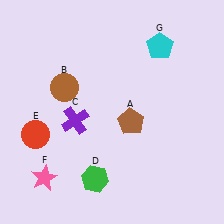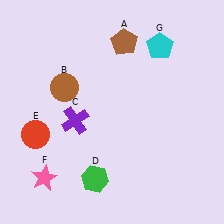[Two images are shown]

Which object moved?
The brown pentagon (A) moved up.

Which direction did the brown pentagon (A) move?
The brown pentagon (A) moved up.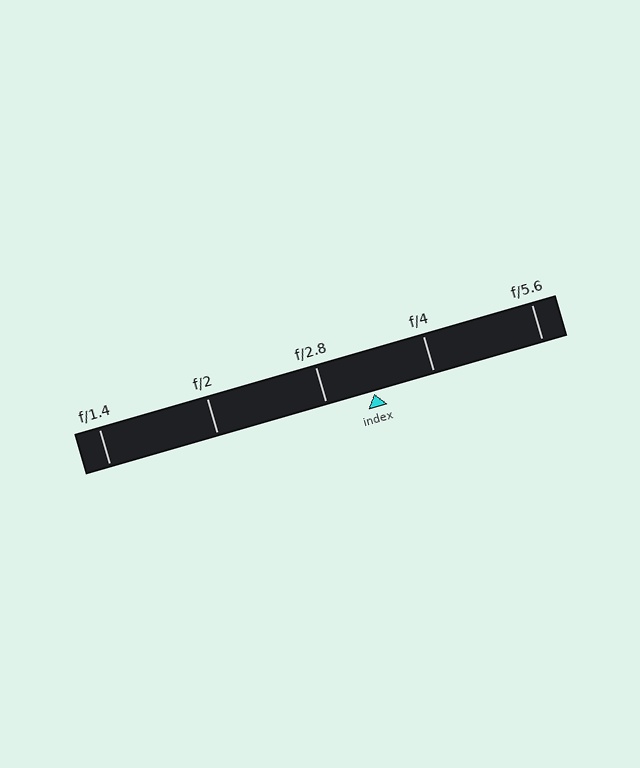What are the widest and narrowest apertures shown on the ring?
The widest aperture shown is f/1.4 and the narrowest is f/5.6.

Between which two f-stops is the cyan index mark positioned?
The index mark is between f/2.8 and f/4.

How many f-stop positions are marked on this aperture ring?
There are 5 f-stop positions marked.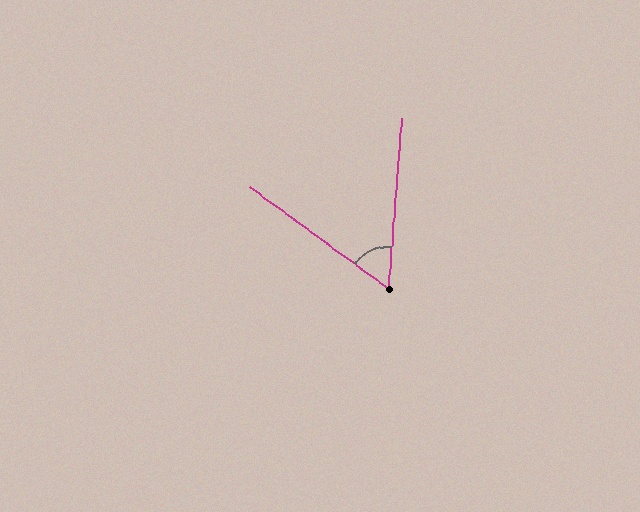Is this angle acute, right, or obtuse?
It is acute.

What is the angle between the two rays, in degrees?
Approximately 58 degrees.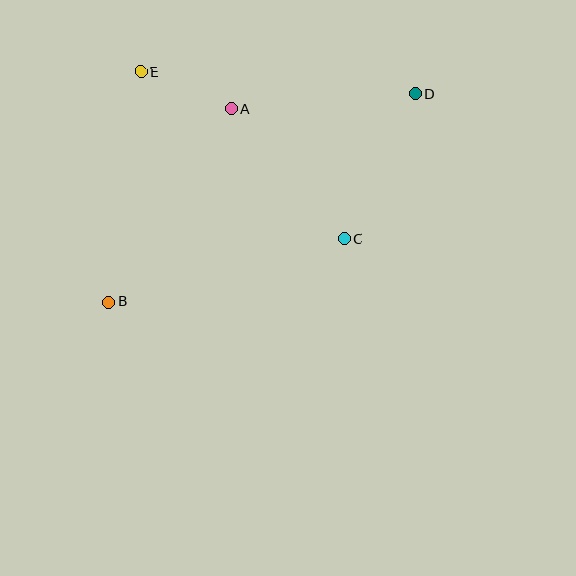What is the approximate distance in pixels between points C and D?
The distance between C and D is approximately 161 pixels.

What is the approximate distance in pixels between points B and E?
The distance between B and E is approximately 232 pixels.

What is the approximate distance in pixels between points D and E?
The distance between D and E is approximately 276 pixels.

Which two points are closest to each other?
Points A and E are closest to each other.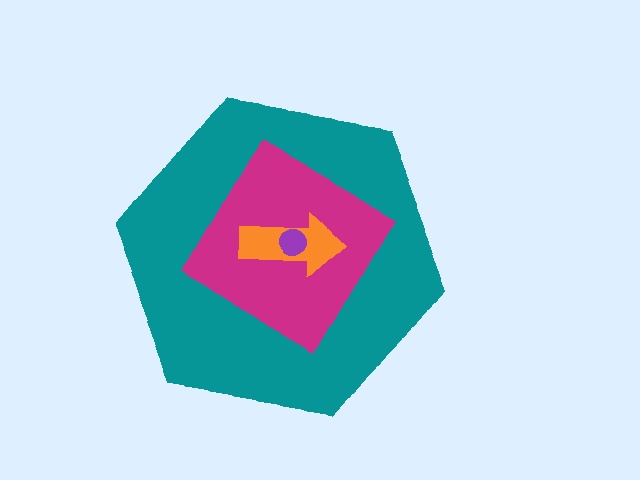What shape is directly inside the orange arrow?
The purple circle.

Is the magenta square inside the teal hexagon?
Yes.